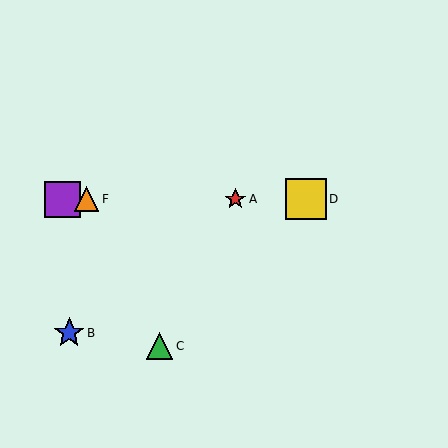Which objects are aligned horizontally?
Objects A, D, E, F are aligned horizontally.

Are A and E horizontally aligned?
Yes, both are at y≈199.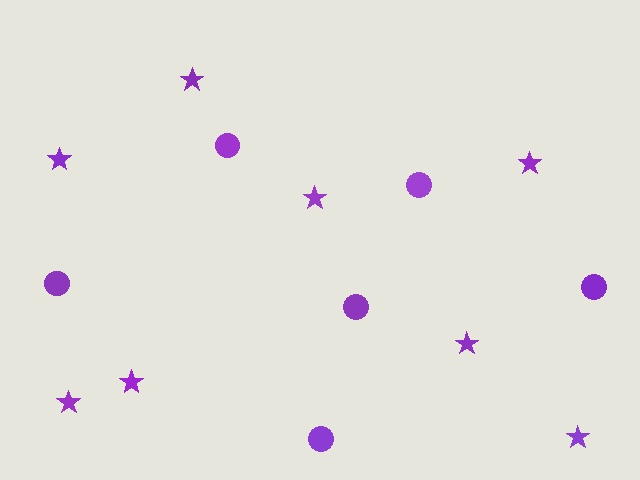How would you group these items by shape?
There are 2 groups: one group of stars (8) and one group of circles (6).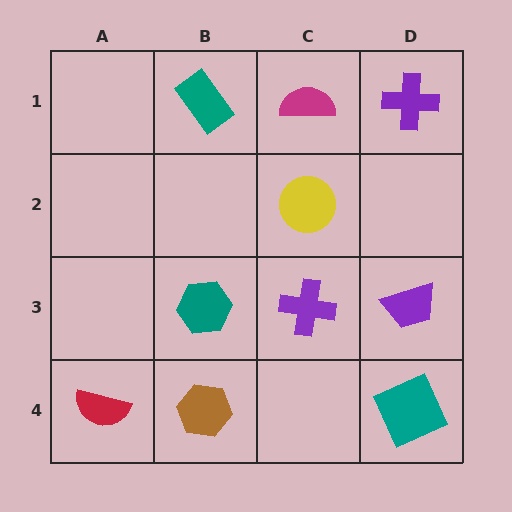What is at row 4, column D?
A teal square.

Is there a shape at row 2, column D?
No, that cell is empty.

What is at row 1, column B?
A teal rectangle.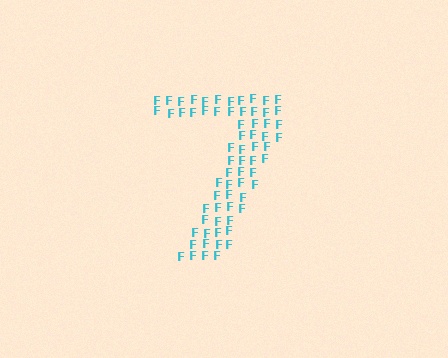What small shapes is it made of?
It is made of small letter F's.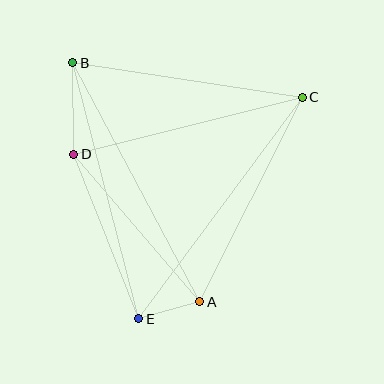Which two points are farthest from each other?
Points C and E are farthest from each other.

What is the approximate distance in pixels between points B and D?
The distance between B and D is approximately 91 pixels.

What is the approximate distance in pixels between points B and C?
The distance between B and C is approximately 232 pixels.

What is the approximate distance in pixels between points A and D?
The distance between A and D is approximately 194 pixels.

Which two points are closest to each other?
Points A and E are closest to each other.